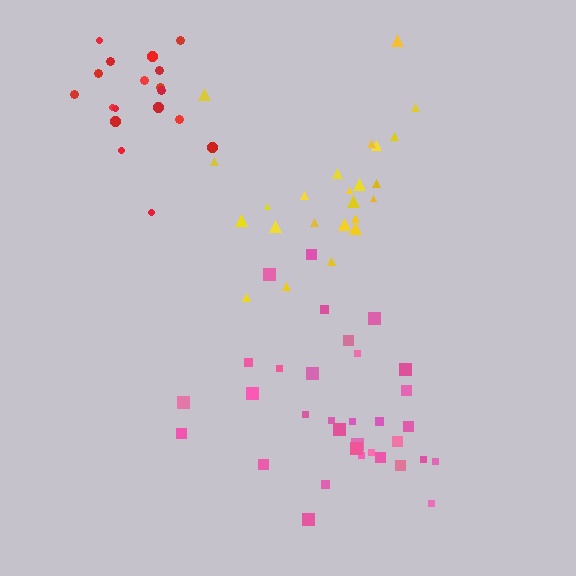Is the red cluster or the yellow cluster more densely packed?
Red.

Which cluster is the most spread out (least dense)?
Yellow.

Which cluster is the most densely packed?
Red.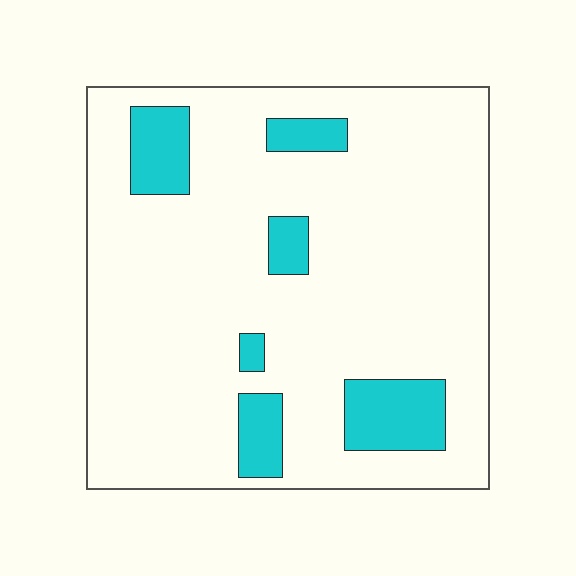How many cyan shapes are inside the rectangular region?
6.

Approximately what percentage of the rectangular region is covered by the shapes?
Approximately 15%.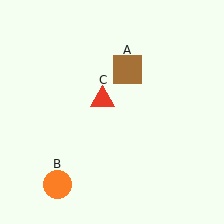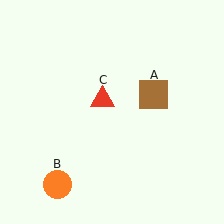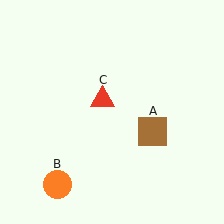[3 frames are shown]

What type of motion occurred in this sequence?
The brown square (object A) rotated clockwise around the center of the scene.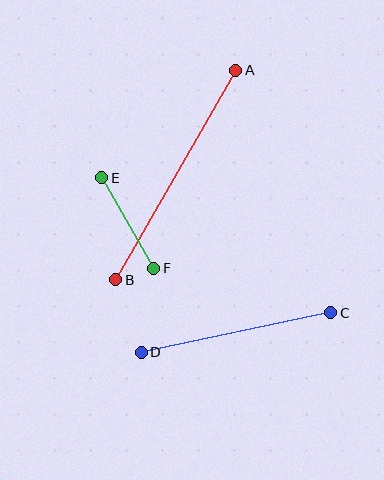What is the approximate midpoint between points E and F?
The midpoint is at approximately (128, 223) pixels.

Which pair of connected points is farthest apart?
Points A and B are farthest apart.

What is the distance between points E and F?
The distance is approximately 104 pixels.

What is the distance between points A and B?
The distance is approximately 241 pixels.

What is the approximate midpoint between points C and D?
The midpoint is at approximately (236, 332) pixels.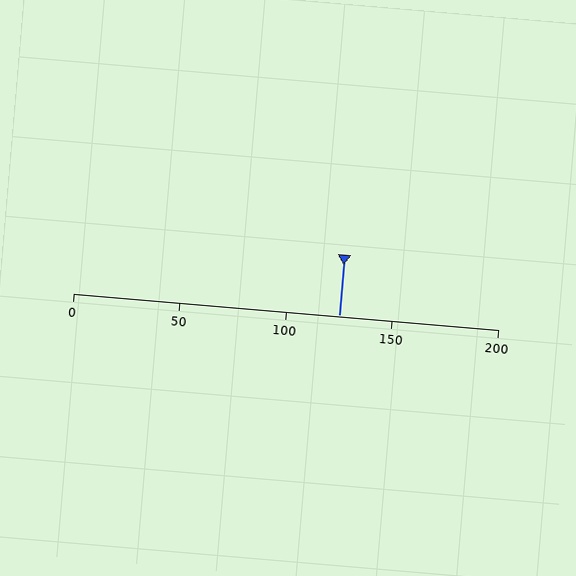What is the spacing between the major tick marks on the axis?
The major ticks are spaced 50 apart.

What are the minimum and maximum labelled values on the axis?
The axis runs from 0 to 200.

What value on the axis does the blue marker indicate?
The marker indicates approximately 125.